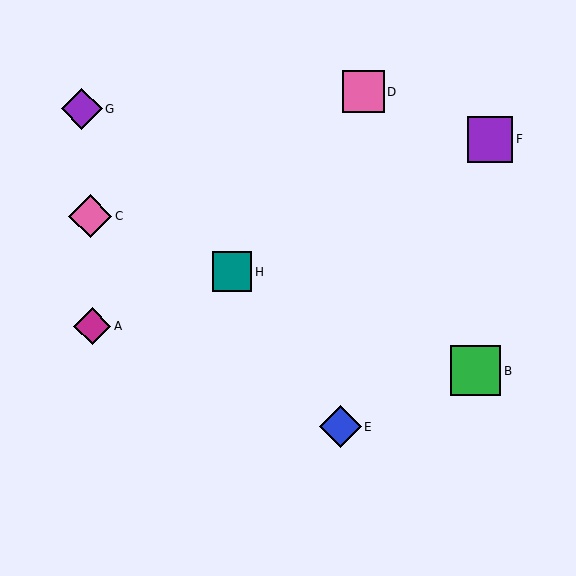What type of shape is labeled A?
Shape A is a magenta diamond.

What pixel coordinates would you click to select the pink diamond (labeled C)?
Click at (90, 216) to select the pink diamond C.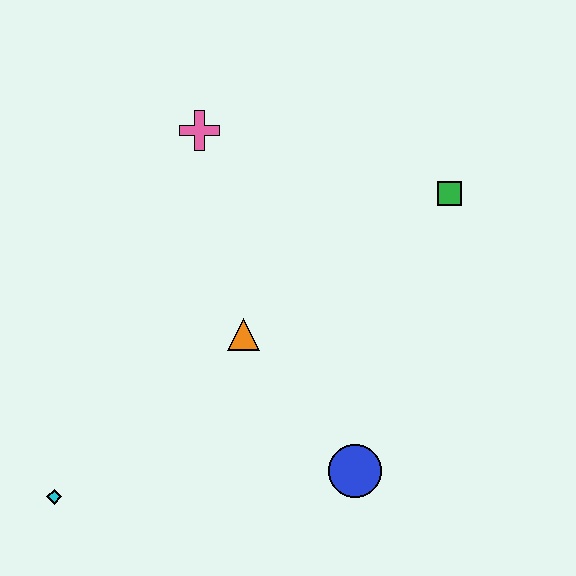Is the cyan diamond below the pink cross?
Yes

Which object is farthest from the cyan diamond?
The green square is farthest from the cyan diamond.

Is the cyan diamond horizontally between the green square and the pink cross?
No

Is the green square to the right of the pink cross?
Yes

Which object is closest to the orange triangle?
The blue circle is closest to the orange triangle.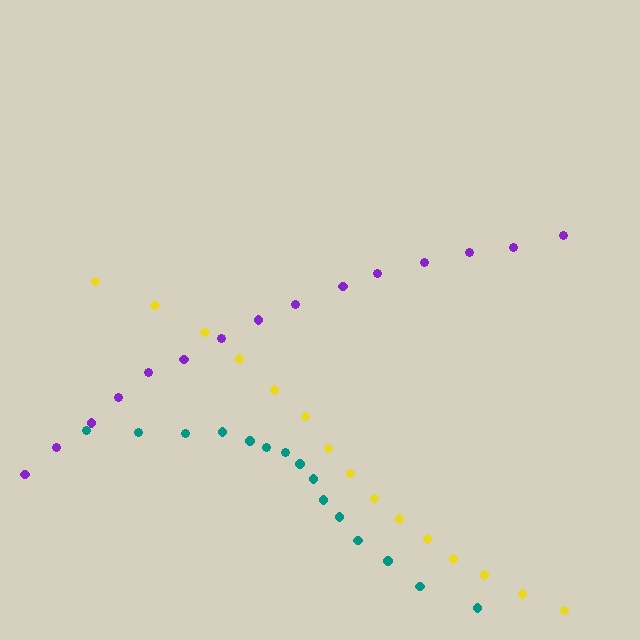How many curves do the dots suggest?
There are 3 distinct paths.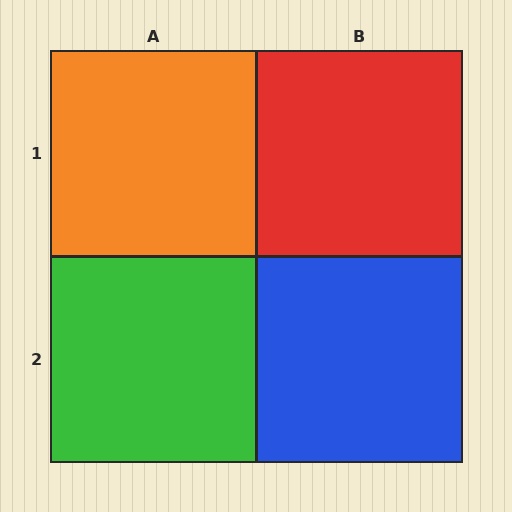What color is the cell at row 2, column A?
Green.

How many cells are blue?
1 cell is blue.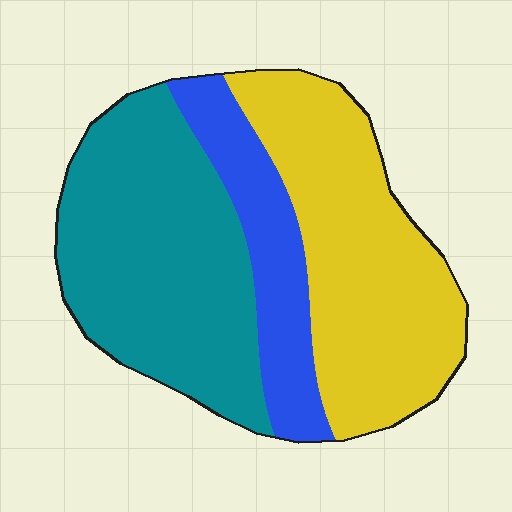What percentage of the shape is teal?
Teal takes up about two fifths (2/5) of the shape.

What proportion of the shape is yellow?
Yellow takes up about two fifths (2/5) of the shape.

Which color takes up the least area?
Blue, at roughly 20%.